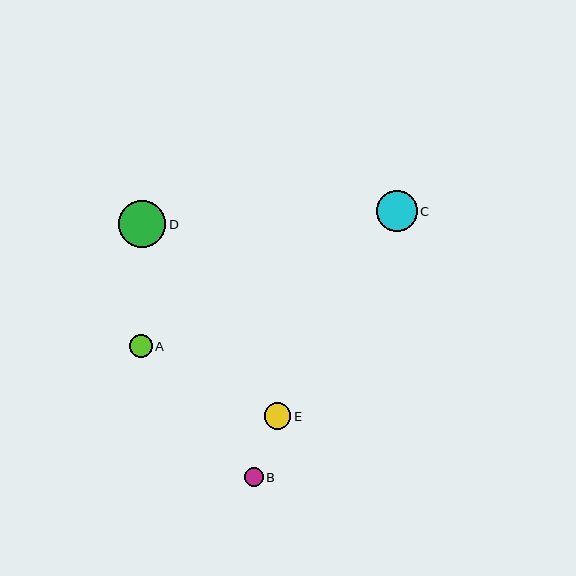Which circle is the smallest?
Circle B is the smallest with a size of approximately 19 pixels.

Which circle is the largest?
Circle D is the largest with a size of approximately 48 pixels.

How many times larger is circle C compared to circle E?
Circle C is approximately 1.5 times the size of circle E.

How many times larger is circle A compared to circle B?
Circle A is approximately 1.2 times the size of circle B.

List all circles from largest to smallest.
From largest to smallest: D, C, E, A, B.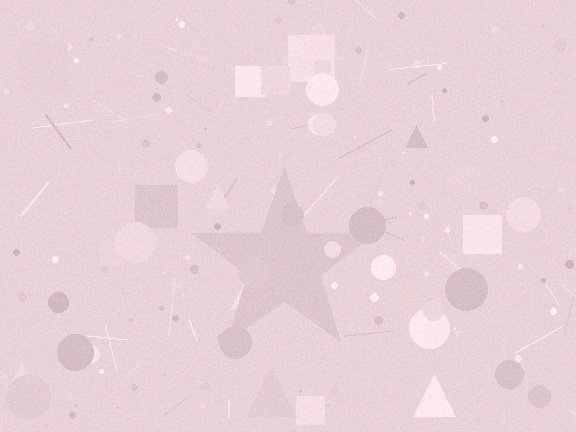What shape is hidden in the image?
A star is hidden in the image.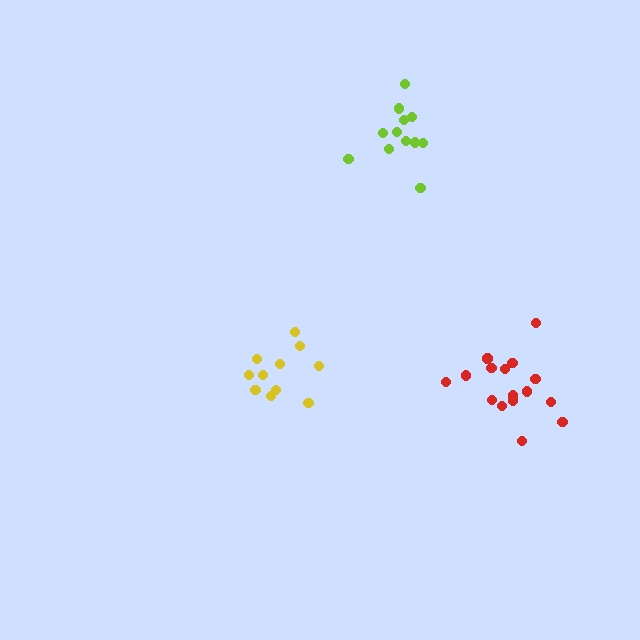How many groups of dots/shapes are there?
There are 3 groups.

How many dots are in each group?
Group 1: 11 dots, Group 2: 12 dots, Group 3: 16 dots (39 total).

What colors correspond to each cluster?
The clusters are colored: yellow, lime, red.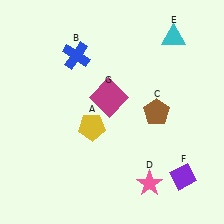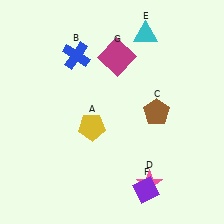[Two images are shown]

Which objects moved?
The objects that moved are: the cyan triangle (E), the purple diamond (F), the magenta square (G).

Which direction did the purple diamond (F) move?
The purple diamond (F) moved left.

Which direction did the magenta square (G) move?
The magenta square (G) moved up.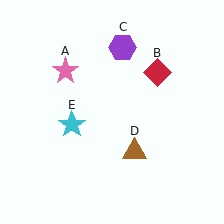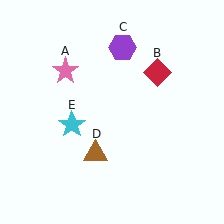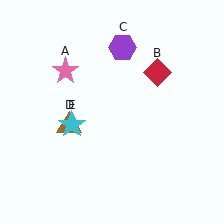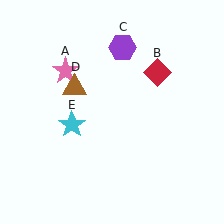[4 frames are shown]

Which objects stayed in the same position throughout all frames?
Pink star (object A) and red diamond (object B) and purple hexagon (object C) and cyan star (object E) remained stationary.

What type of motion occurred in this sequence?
The brown triangle (object D) rotated clockwise around the center of the scene.